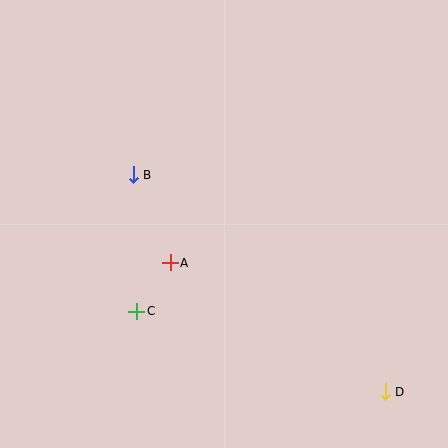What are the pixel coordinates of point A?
Point A is at (170, 263).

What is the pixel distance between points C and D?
The distance between C and D is 261 pixels.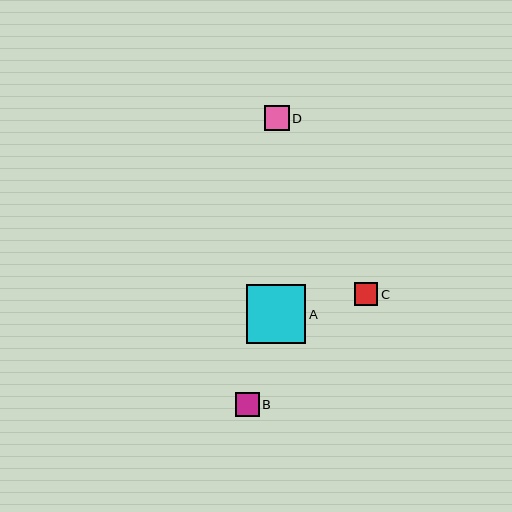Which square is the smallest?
Square C is the smallest with a size of approximately 23 pixels.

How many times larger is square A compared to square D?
Square A is approximately 2.4 times the size of square D.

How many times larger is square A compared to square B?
Square A is approximately 2.5 times the size of square B.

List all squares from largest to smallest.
From largest to smallest: A, D, B, C.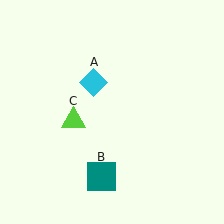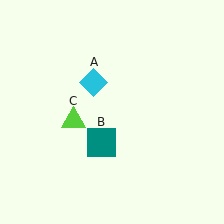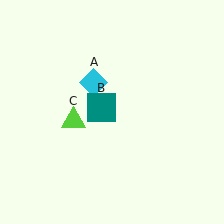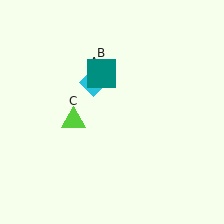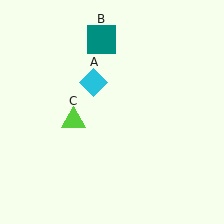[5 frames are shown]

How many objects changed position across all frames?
1 object changed position: teal square (object B).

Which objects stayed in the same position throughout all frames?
Cyan diamond (object A) and lime triangle (object C) remained stationary.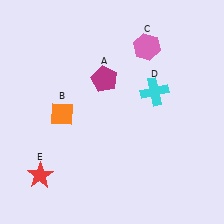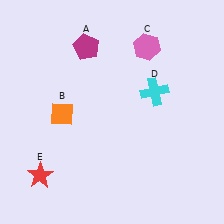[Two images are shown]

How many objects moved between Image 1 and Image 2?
1 object moved between the two images.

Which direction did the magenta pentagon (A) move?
The magenta pentagon (A) moved up.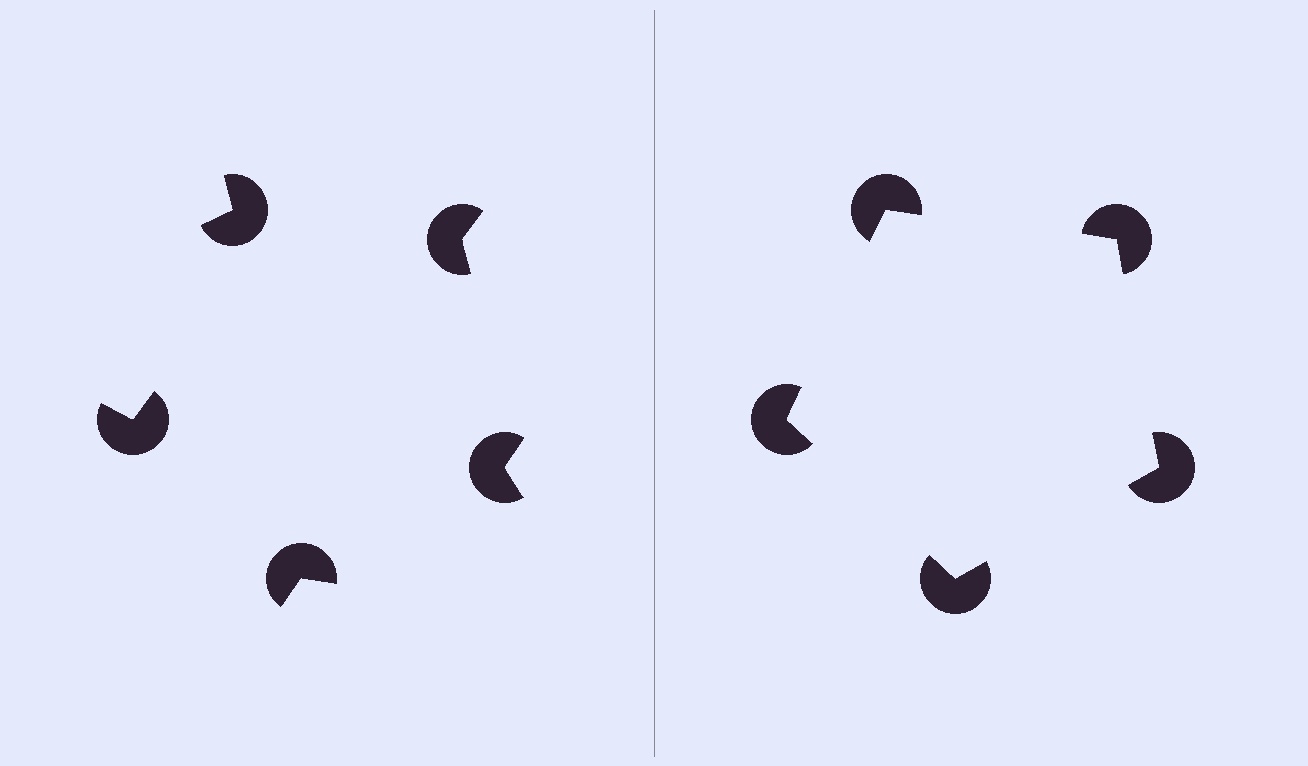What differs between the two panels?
The pac-man discs are positioned identically on both sides; only the wedge orientations differ. On the right they align to a pentagon; on the left they are misaligned.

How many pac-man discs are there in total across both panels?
10 — 5 on each side.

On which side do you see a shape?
An illusory pentagon appears on the right side. On the left side the wedge cuts are rotated, so no coherent shape forms.